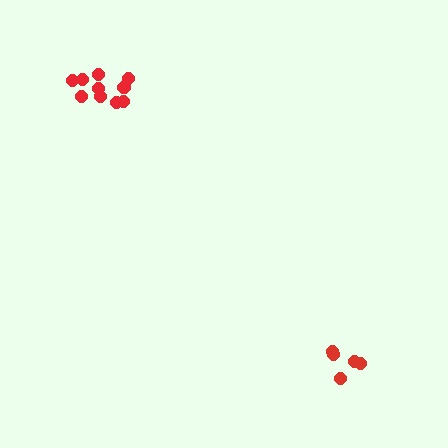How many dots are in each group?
Group 1: 5 dots, Group 2: 10 dots (15 total).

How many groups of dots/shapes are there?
There are 2 groups.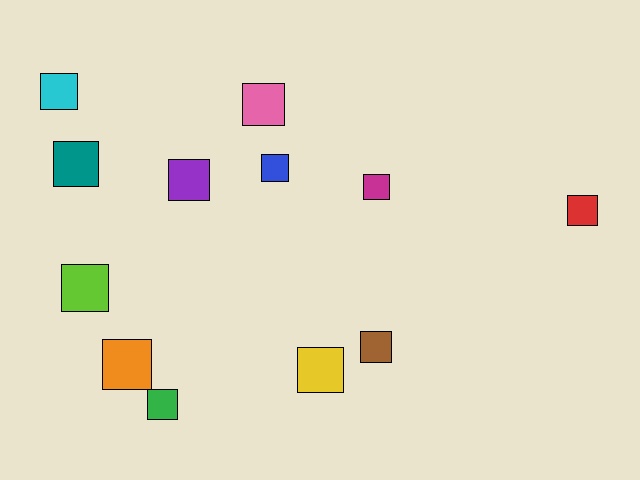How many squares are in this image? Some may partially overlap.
There are 12 squares.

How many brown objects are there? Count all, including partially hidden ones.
There is 1 brown object.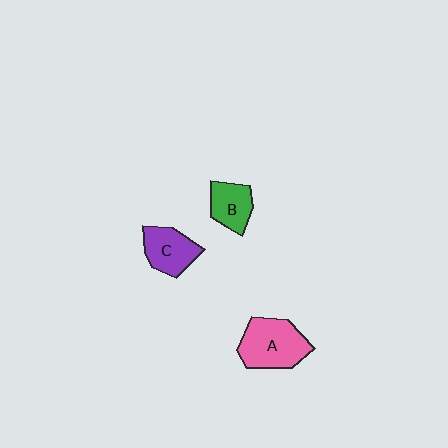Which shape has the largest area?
Shape A (pink).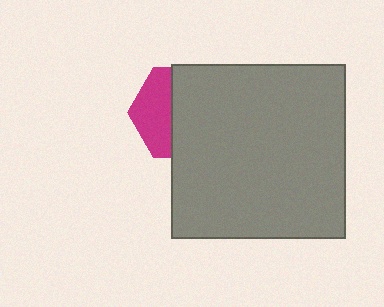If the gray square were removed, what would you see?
You would see the complete magenta hexagon.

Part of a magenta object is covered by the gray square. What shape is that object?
It is a hexagon.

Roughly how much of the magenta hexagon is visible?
A small part of it is visible (roughly 40%).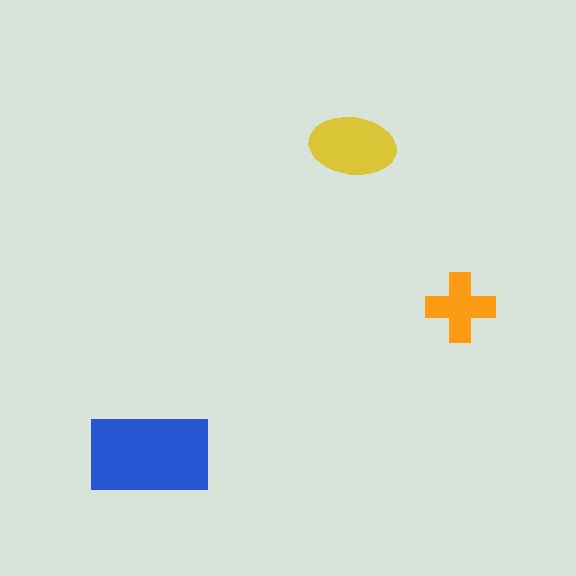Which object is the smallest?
The orange cross.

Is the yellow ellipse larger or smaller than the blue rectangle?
Smaller.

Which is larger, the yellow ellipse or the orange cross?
The yellow ellipse.